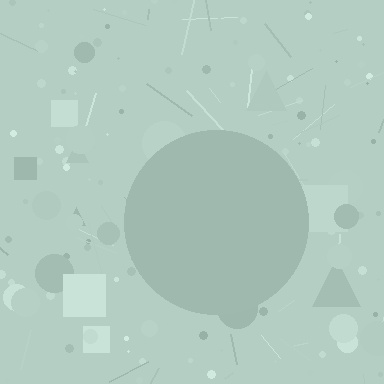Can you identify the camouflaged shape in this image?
The camouflaged shape is a circle.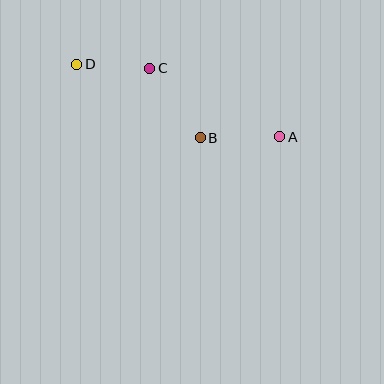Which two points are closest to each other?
Points C and D are closest to each other.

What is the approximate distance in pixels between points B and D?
The distance between B and D is approximately 144 pixels.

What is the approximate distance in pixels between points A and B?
The distance between A and B is approximately 79 pixels.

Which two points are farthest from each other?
Points A and D are farthest from each other.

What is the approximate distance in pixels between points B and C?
The distance between B and C is approximately 86 pixels.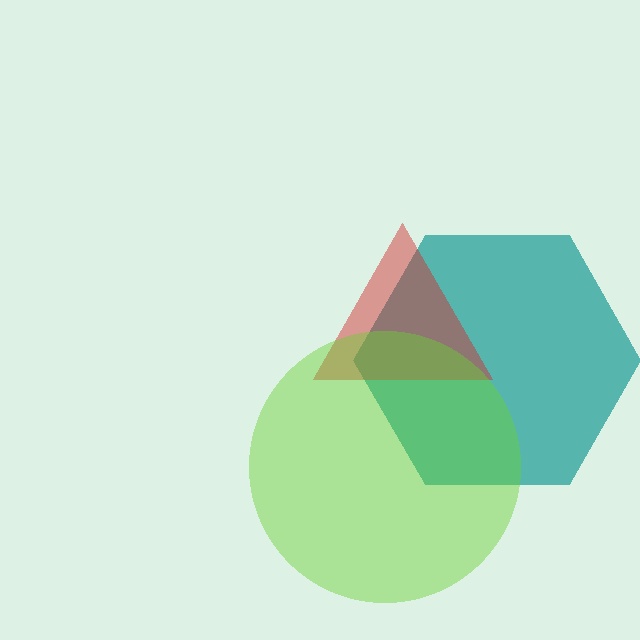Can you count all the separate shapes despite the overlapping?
Yes, there are 3 separate shapes.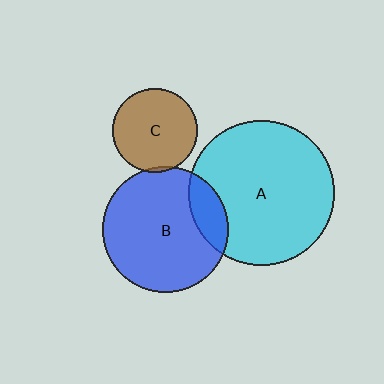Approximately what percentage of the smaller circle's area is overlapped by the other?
Approximately 15%.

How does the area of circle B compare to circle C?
Approximately 2.2 times.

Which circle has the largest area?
Circle A (cyan).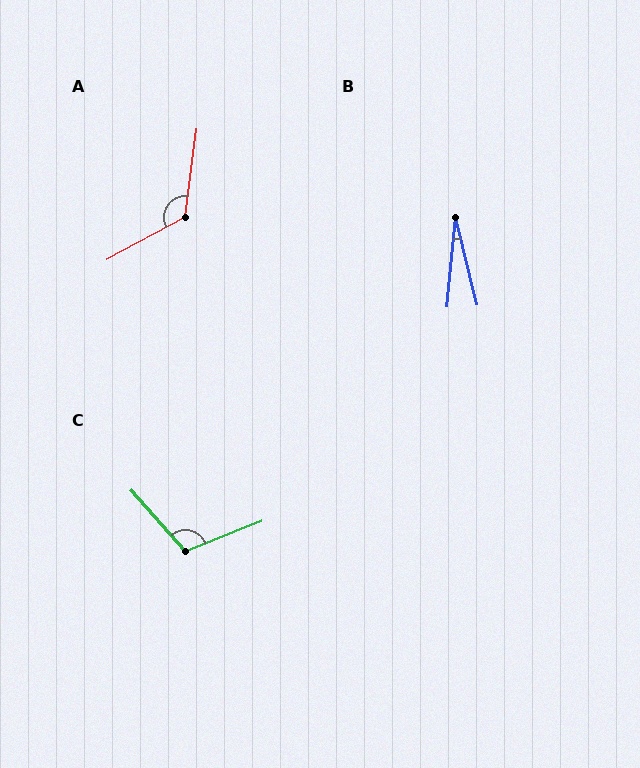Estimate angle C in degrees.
Approximately 110 degrees.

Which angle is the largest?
A, at approximately 126 degrees.